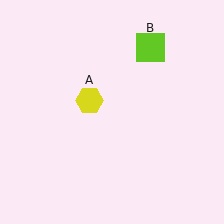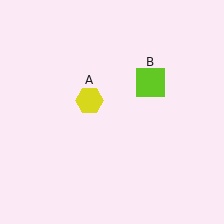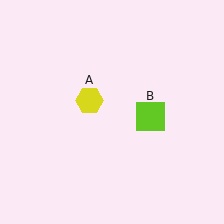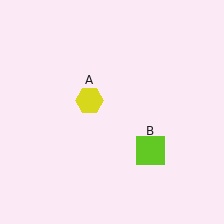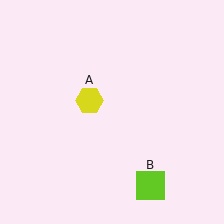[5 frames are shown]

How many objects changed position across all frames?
1 object changed position: lime square (object B).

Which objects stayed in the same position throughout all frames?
Yellow hexagon (object A) remained stationary.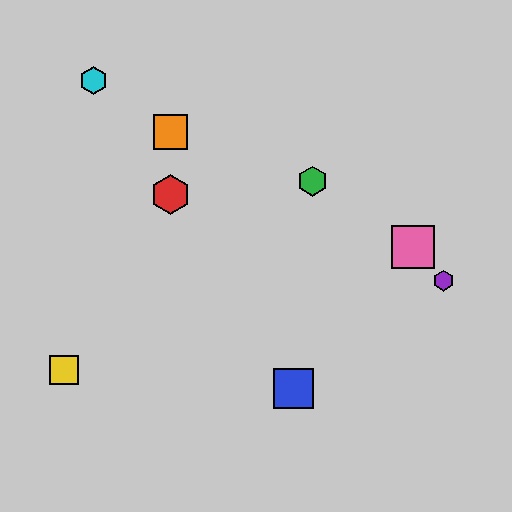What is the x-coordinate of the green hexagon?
The green hexagon is at x≈313.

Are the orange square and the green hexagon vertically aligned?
No, the orange square is at x≈170 and the green hexagon is at x≈313.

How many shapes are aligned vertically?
2 shapes (the red hexagon, the orange square) are aligned vertically.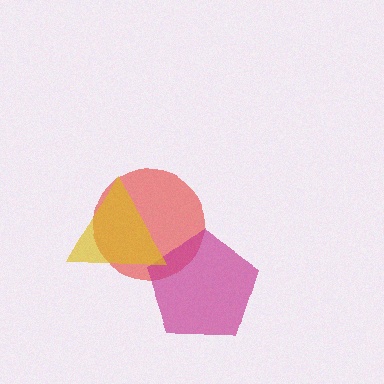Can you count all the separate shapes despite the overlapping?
Yes, there are 3 separate shapes.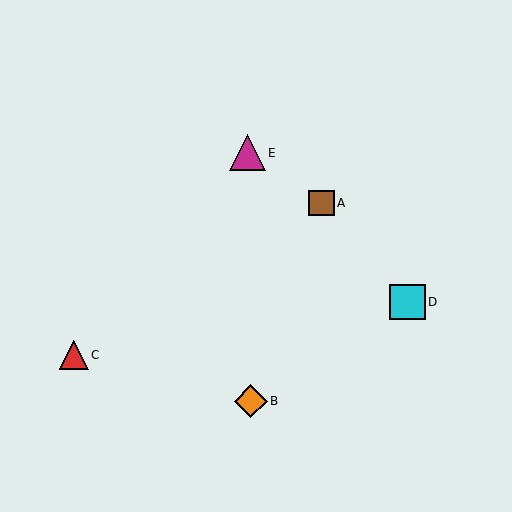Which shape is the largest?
The magenta triangle (labeled E) is the largest.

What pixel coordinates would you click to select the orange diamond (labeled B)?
Click at (251, 401) to select the orange diamond B.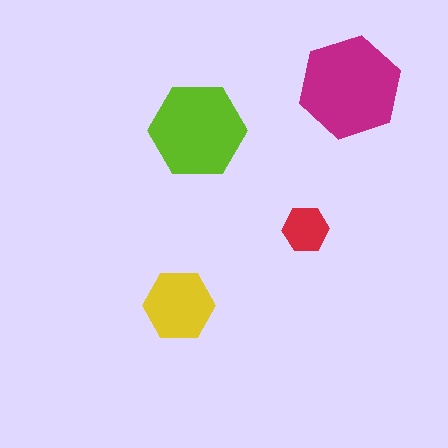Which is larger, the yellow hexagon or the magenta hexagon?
The magenta one.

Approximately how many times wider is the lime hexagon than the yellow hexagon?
About 1.5 times wider.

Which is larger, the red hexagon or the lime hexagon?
The lime one.